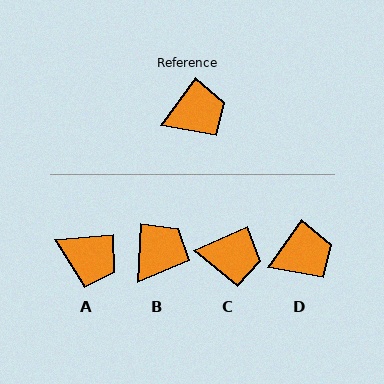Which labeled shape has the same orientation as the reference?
D.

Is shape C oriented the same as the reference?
No, it is off by about 30 degrees.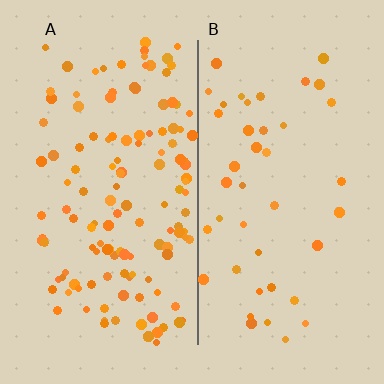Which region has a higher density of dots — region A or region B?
A (the left).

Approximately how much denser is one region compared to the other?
Approximately 3.1× — region A over region B.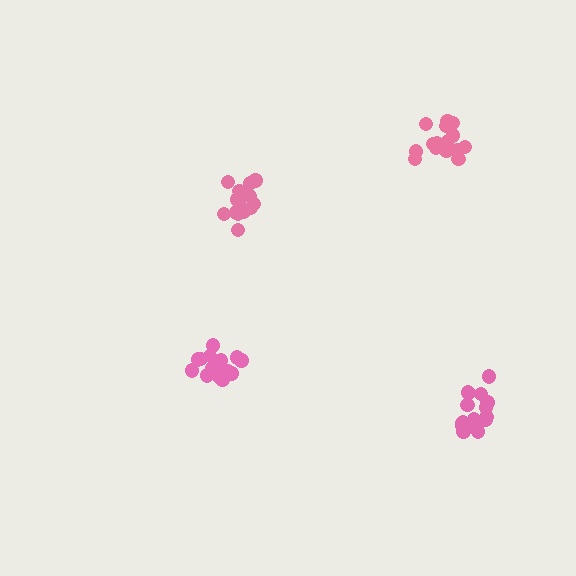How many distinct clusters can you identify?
There are 4 distinct clusters.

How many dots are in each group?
Group 1: 16 dots, Group 2: 17 dots, Group 3: 14 dots, Group 4: 17 dots (64 total).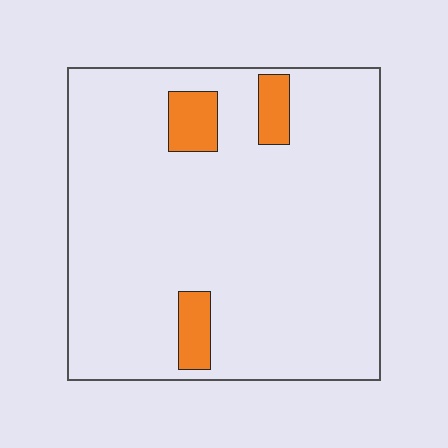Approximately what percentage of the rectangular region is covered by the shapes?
Approximately 10%.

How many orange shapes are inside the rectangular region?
3.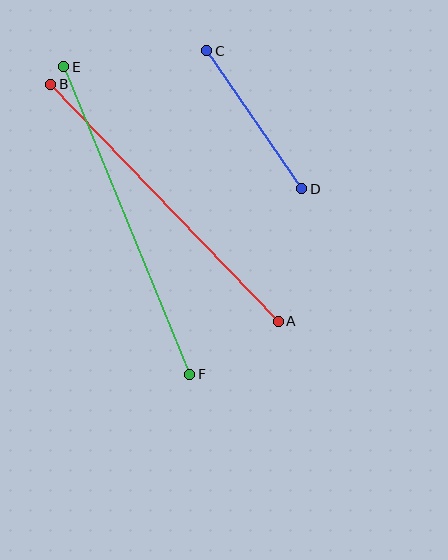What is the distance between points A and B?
The distance is approximately 329 pixels.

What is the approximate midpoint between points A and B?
The midpoint is at approximately (165, 203) pixels.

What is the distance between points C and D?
The distance is approximately 168 pixels.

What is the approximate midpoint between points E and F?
The midpoint is at approximately (127, 221) pixels.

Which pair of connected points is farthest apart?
Points E and F are farthest apart.